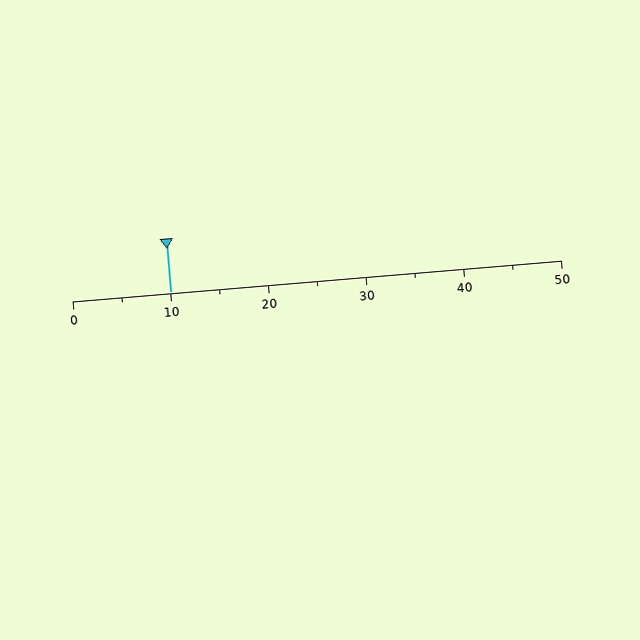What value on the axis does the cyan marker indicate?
The marker indicates approximately 10.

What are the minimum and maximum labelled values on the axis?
The axis runs from 0 to 50.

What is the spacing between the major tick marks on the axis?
The major ticks are spaced 10 apart.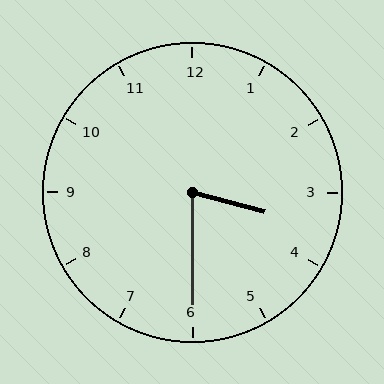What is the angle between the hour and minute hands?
Approximately 75 degrees.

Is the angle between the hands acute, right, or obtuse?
It is acute.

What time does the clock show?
3:30.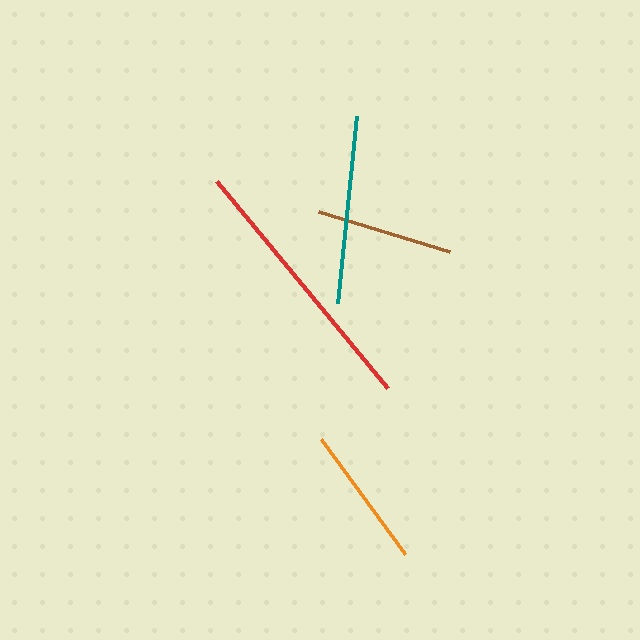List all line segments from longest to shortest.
From longest to shortest: red, teal, orange, brown.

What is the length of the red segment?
The red segment is approximately 269 pixels long.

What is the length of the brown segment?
The brown segment is approximately 137 pixels long.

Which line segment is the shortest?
The brown line is the shortest at approximately 137 pixels.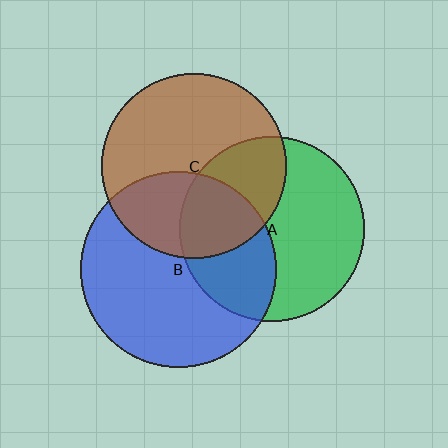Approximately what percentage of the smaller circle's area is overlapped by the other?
Approximately 35%.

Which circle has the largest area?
Circle B (blue).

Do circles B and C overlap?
Yes.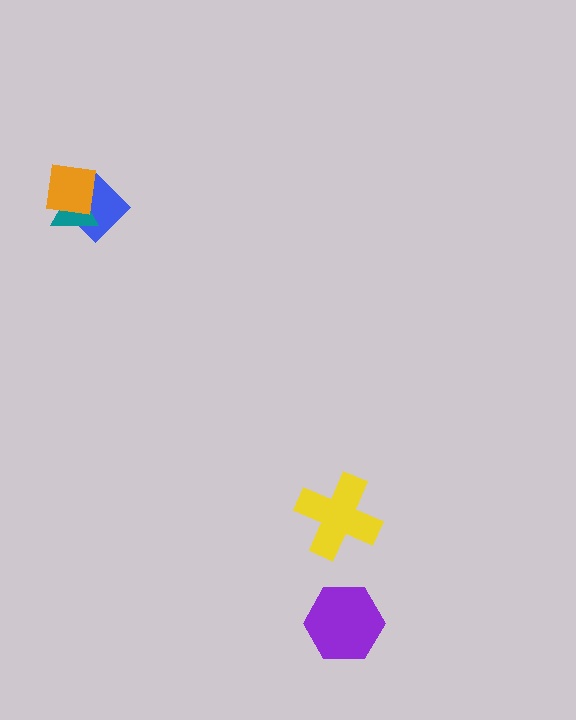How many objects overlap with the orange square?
2 objects overlap with the orange square.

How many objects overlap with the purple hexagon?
0 objects overlap with the purple hexagon.